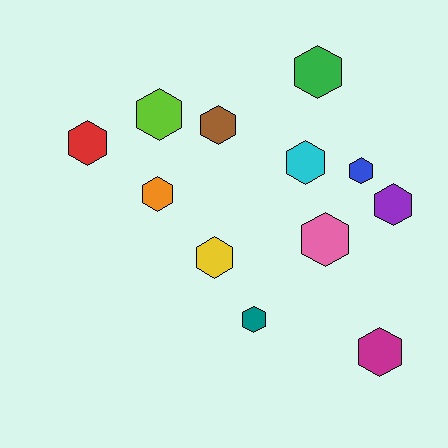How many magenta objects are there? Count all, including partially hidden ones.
There is 1 magenta object.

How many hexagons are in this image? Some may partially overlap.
There are 12 hexagons.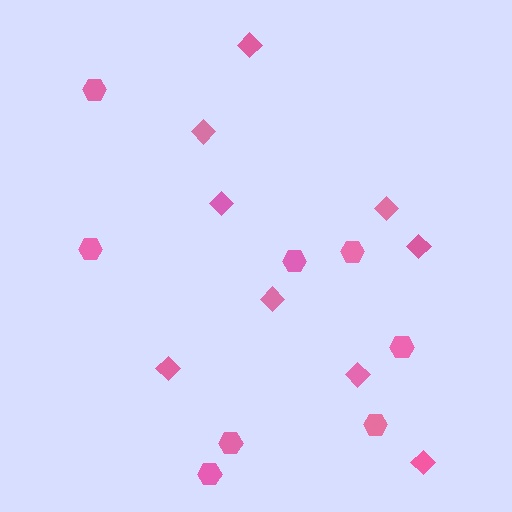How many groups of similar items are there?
There are 2 groups: one group of diamonds (9) and one group of hexagons (8).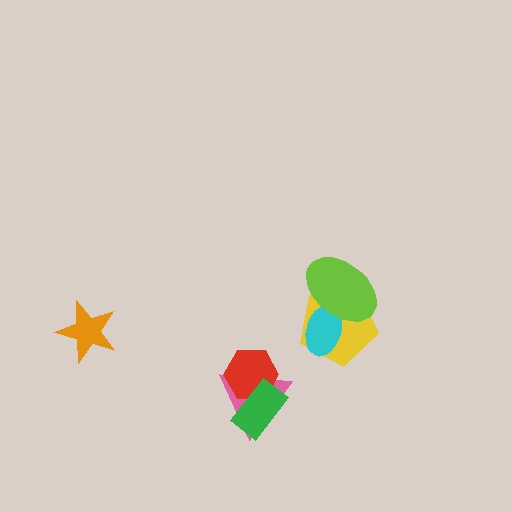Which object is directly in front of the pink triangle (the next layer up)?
The red hexagon is directly in front of the pink triangle.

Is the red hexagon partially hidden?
Yes, it is partially covered by another shape.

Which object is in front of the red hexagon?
The green rectangle is in front of the red hexagon.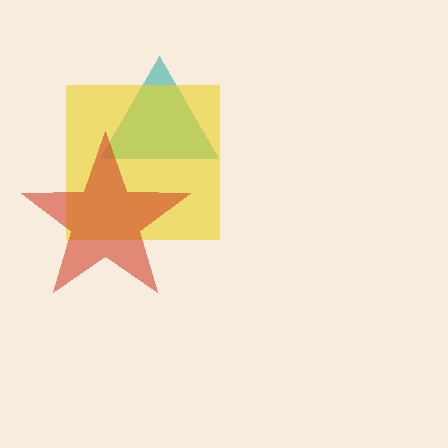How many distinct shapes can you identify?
There are 3 distinct shapes: a teal triangle, a yellow square, a red star.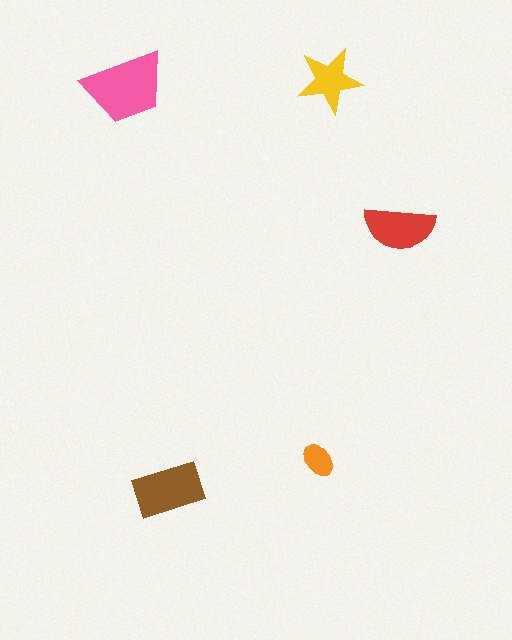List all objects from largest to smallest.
The pink trapezoid, the brown rectangle, the red semicircle, the yellow star, the orange ellipse.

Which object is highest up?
The yellow star is topmost.